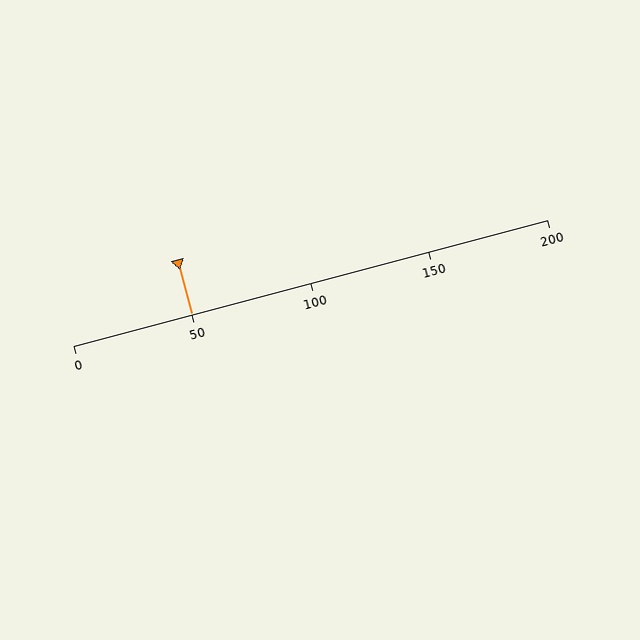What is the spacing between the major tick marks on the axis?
The major ticks are spaced 50 apart.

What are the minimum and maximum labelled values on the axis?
The axis runs from 0 to 200.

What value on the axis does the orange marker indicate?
The marker indicates approximately 50.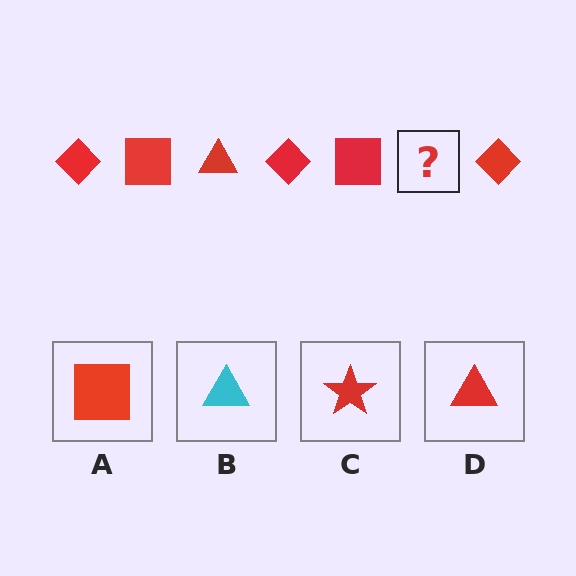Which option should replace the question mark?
Option D.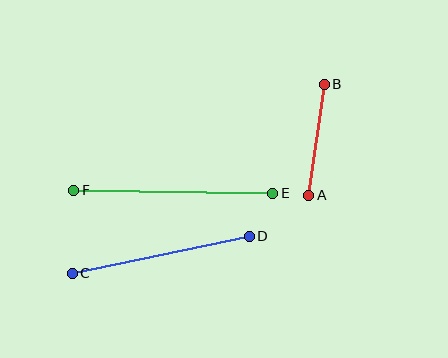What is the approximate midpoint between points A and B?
The midpoint is at approximately (317, 140) pixels.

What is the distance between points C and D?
The distance is approximately 181 pixels.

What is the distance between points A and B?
The distance is approximately 112 pixels.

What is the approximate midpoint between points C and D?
The midpoint is at approximately (161, 255) pixels.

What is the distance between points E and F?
The distance is approximately 199 pixels.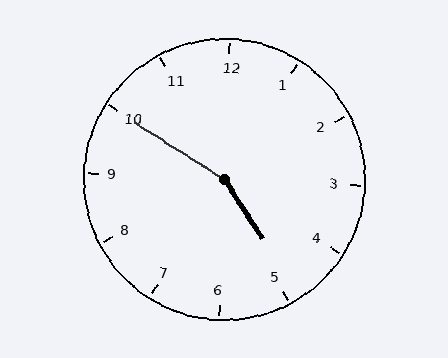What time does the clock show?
4:50.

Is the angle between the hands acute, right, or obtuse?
It is obtuse.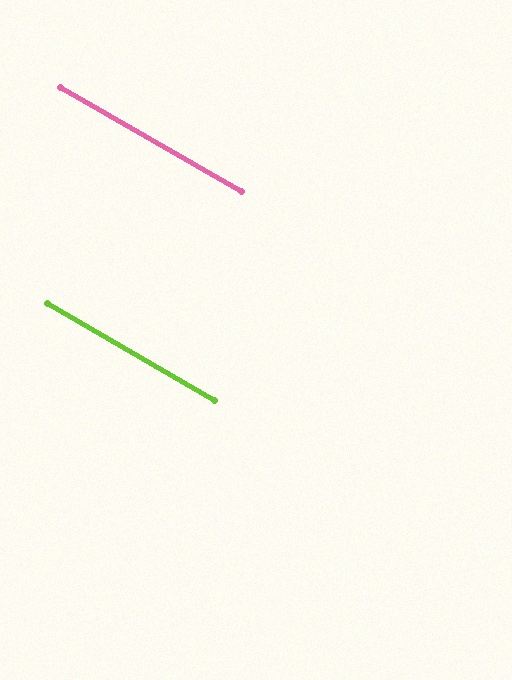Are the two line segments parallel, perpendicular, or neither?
Parallel — their directions differ by only 0.3°.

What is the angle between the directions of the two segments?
Approximately 0 degrees.